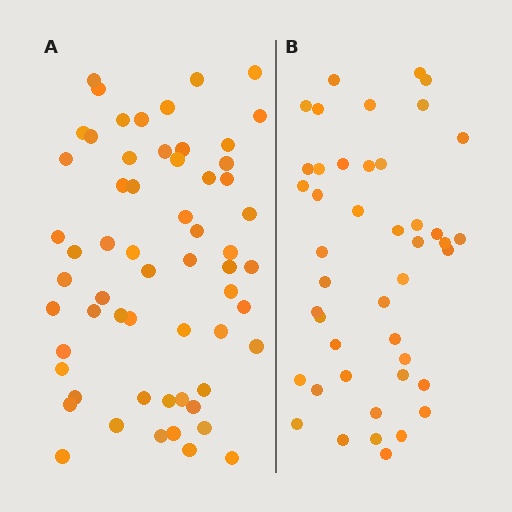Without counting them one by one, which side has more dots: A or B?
Region A (the left region) has more dots.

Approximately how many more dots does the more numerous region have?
Region A has approximately 15 more dots than region B.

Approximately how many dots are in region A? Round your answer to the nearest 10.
About 60 dots.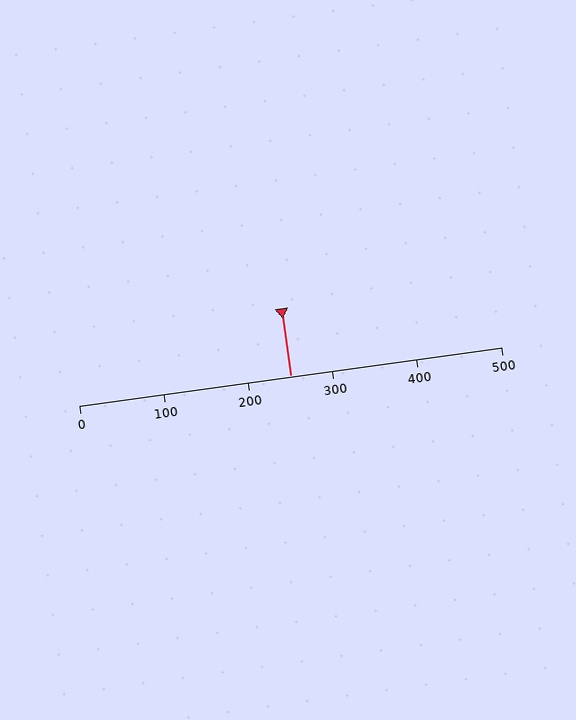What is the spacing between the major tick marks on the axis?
The major ticks are spaced 100 apart.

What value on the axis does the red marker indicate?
The marker indicates approximately 250.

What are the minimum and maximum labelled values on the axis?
The axis runs from 0 to 500.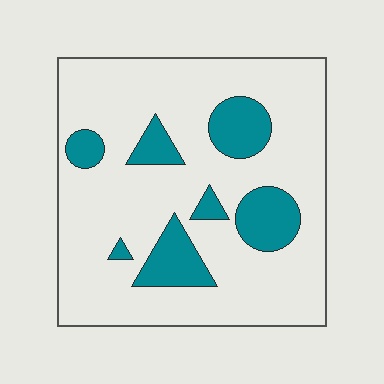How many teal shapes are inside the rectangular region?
7.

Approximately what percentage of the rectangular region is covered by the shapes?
Approximately 20%.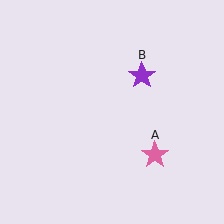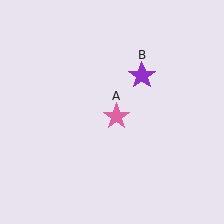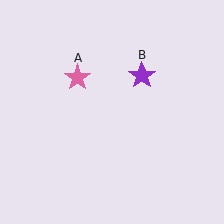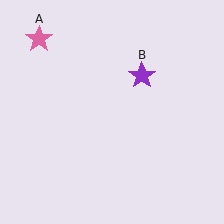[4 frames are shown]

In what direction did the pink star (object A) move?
The pink star (object A) moved up and to the left.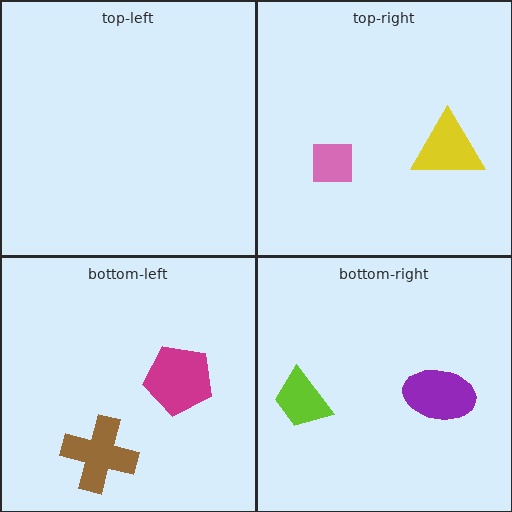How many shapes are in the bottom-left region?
2.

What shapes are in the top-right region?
The pink square, the yellow triangle.